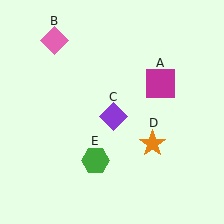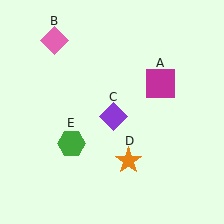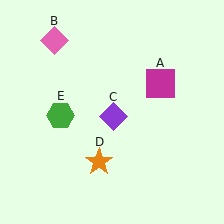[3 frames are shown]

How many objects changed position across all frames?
2 objects changed position: orange star (object D), green hexagon (object E).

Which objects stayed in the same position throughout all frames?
Magenta square (object A) and pink diamond (object B) and purple diamond (object C) remained stationary.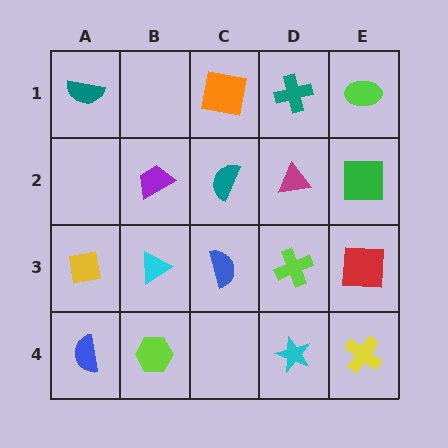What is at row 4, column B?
A lime hexagon.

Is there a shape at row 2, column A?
No, that cell is empty.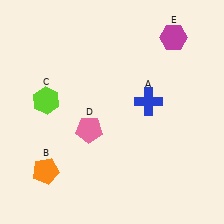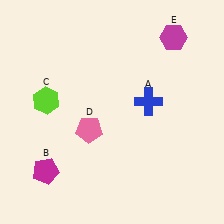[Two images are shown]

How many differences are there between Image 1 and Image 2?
There is 1 difference between the two images.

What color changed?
The pentagon (B) changed from orange in Image 1 to magenta in Image 2.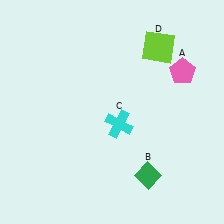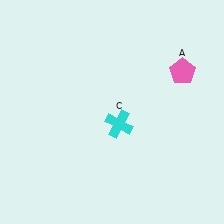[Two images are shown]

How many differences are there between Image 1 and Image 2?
There are 2 differences between the two images.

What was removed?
The lime square (D), the green diamond (B) were removed in Image 2.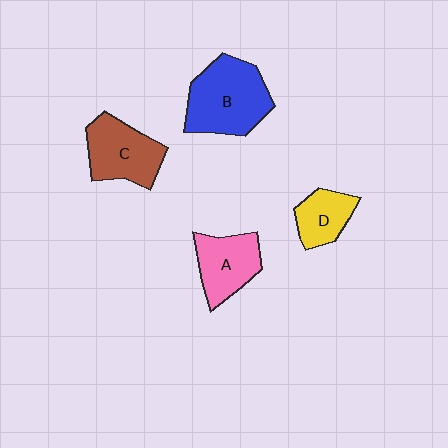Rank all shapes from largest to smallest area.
From largest to smallest: B (blue), C (brown), A (pink), D (yellow).